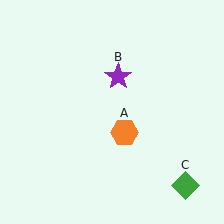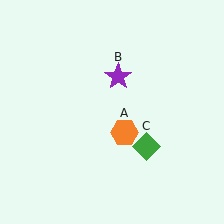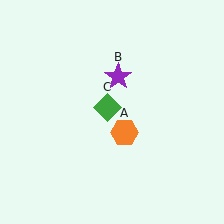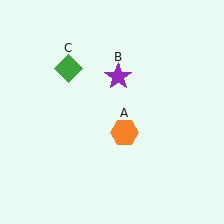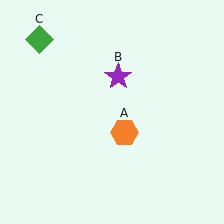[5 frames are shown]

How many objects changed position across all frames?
1 object changed position: green diamond (object C).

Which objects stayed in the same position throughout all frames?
Orange hexagon (object A) and purple star (object B) remained stationary.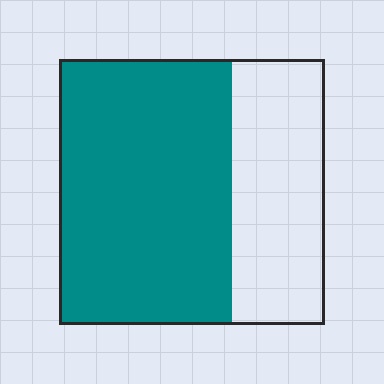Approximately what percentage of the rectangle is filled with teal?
Approximately 65%.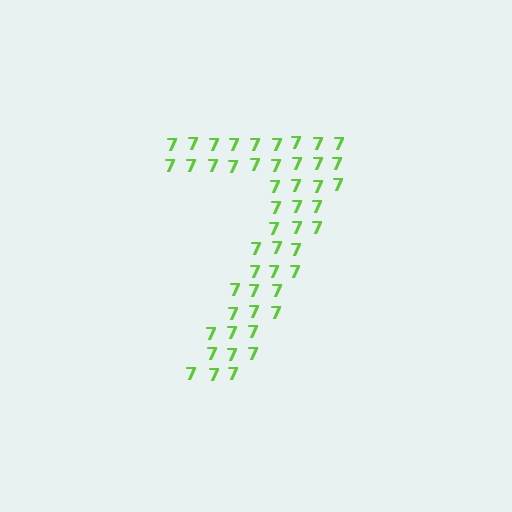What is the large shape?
The large shape is the digit 7.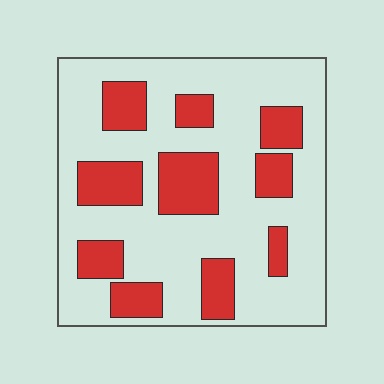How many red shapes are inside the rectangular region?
10.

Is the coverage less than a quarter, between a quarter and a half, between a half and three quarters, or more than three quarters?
Between a quarter and a half.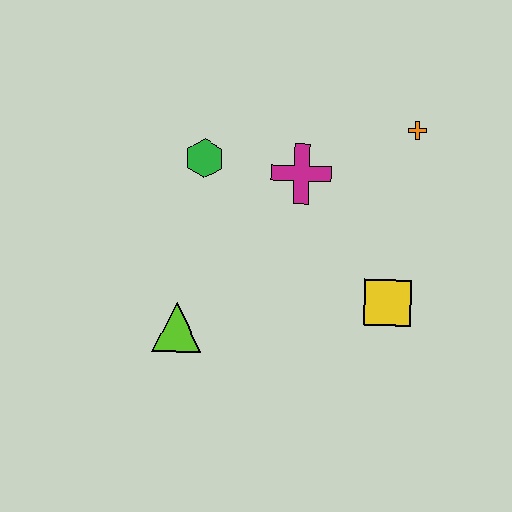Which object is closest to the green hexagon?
The magenta cross is closest to the green hexagon.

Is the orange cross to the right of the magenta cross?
Yes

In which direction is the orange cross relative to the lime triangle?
The orange cross is to the right of the lime triangle.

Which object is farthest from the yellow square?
The green hexagon is farthest from the yellow square.